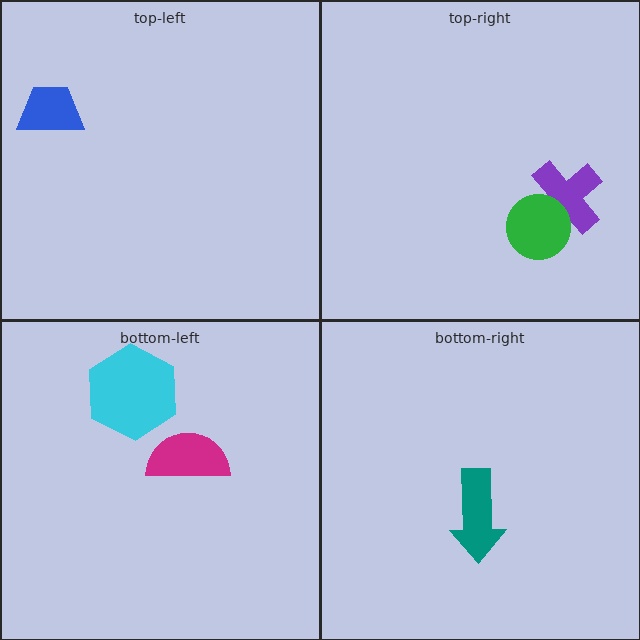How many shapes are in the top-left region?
1.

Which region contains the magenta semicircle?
The bottom-left region.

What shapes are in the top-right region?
The purple cross, the green circle.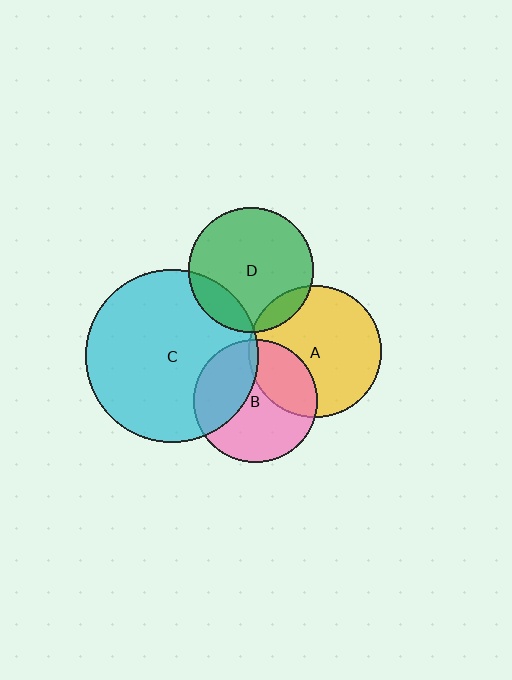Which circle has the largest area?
Circle C (cyan).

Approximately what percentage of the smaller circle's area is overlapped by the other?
Approximately 30%.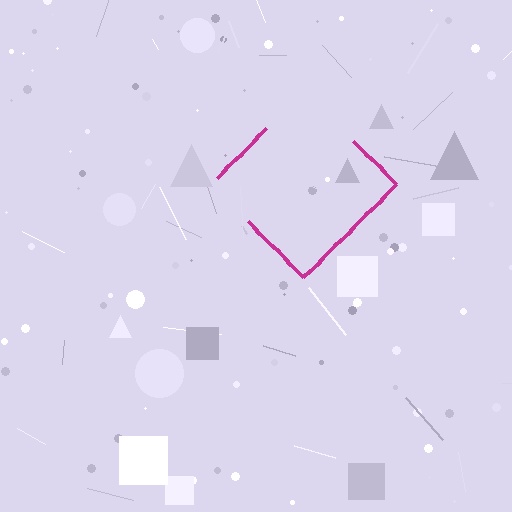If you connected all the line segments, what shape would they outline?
They would outline a diamond.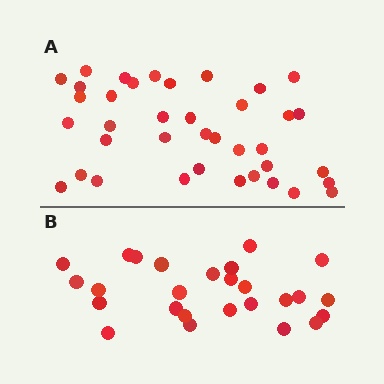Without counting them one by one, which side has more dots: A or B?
Region A (the top region) has more dots.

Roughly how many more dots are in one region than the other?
Region A has roughly 12 or so more dots than region B.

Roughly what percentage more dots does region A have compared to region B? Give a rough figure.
About 45% more.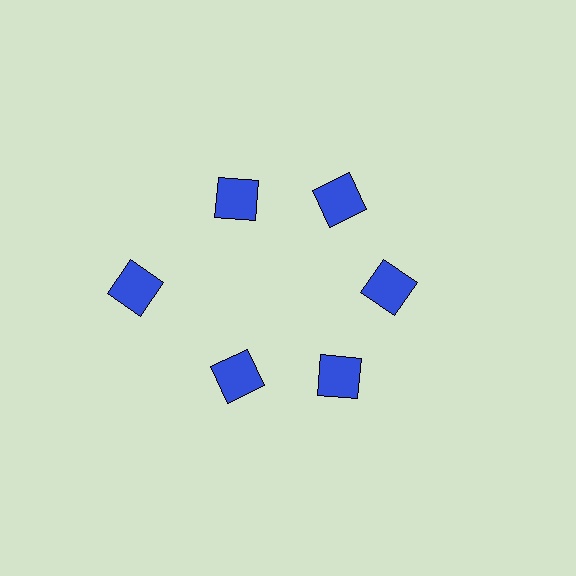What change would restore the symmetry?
The symmetry would be restored by moving it inward, back onto the ring so that all 6 squares sit at equal angles and equal distance from the center.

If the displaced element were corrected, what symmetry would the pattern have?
It would have 6-fold rotational symmetry — the pattern would map onto itself every 60 degrees.